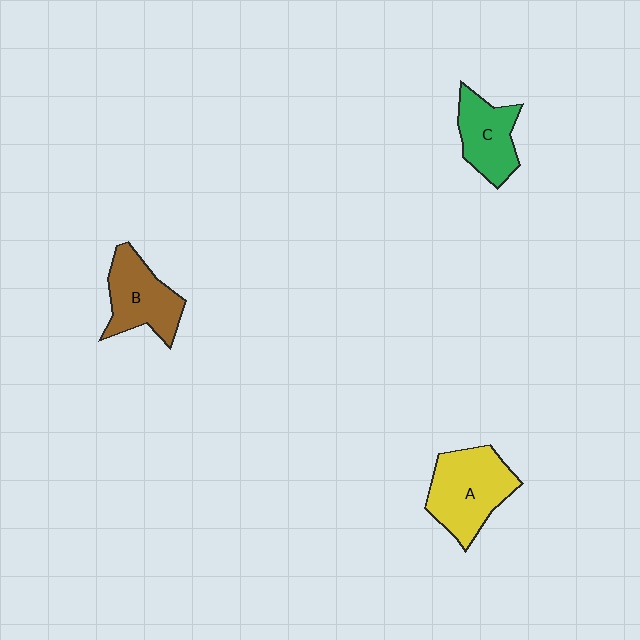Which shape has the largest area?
Shape A (yellow).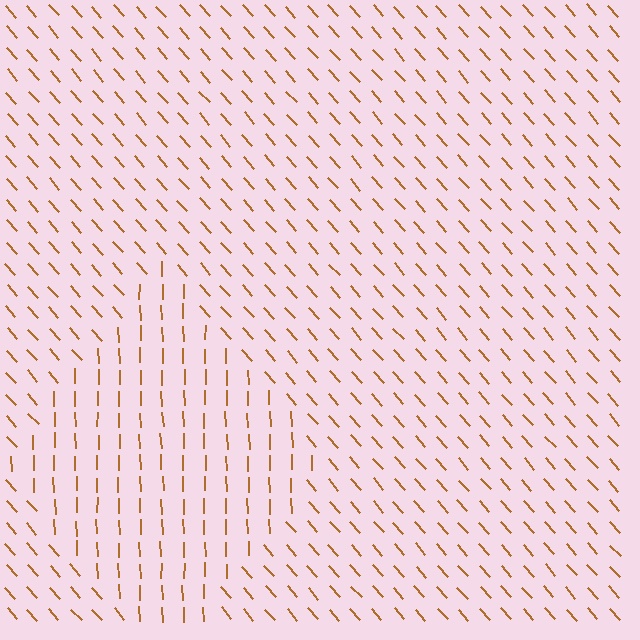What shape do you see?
I see a diamond.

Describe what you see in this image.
The image is filled with small brown line segments. A diamond region in the image has lines oriented differently from the surrounding lines, creating a visible texture boundary.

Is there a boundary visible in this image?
Yes, there is a texture boundary formed by a change in line orientation.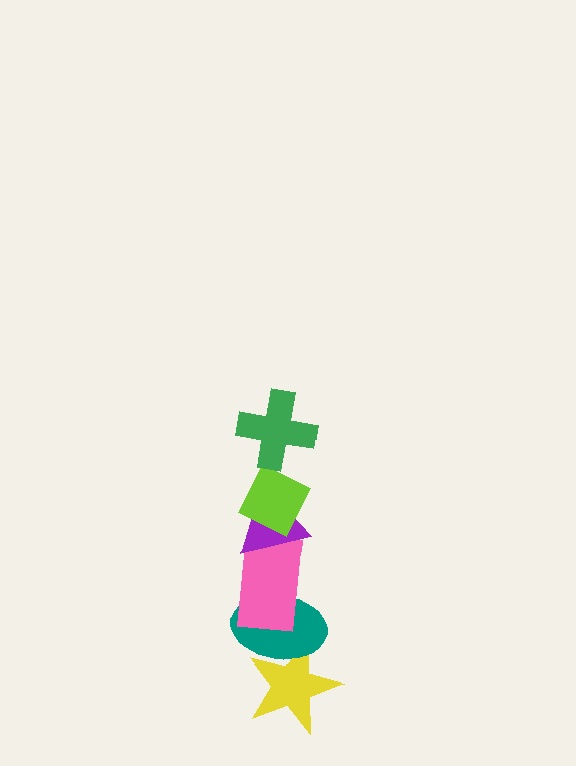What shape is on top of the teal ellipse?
The pink rectangle is on top of the teal ellipse.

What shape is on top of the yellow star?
The teal ellipse is on top of the yellow star.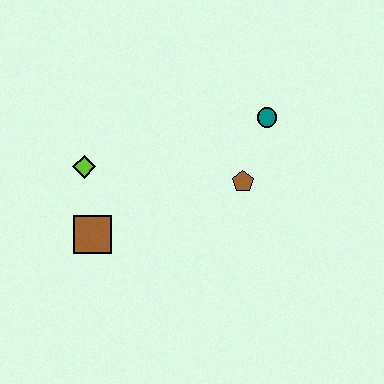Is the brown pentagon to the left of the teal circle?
Yes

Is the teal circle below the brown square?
No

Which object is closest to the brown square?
The lime diamond is closest to the brown square.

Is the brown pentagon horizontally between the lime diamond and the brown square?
No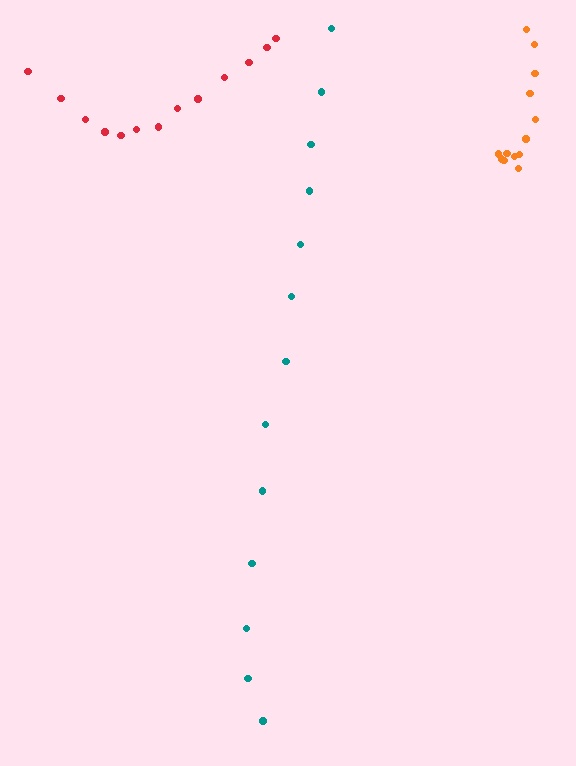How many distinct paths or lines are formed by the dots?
There are 3 distinct paths.